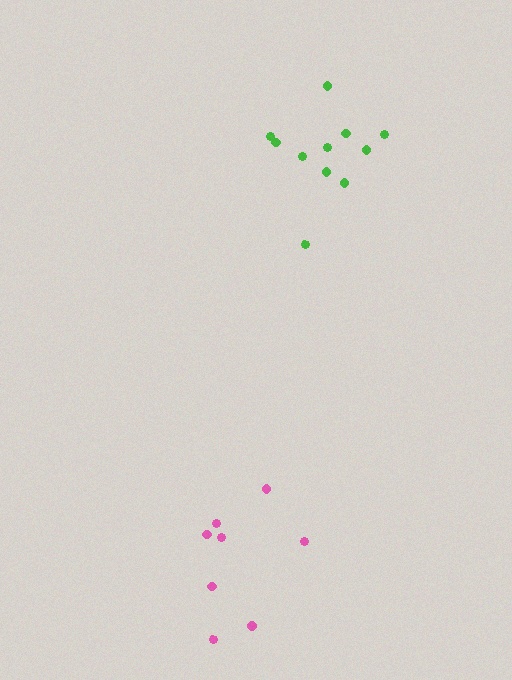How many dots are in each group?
Group 1: 8 dots, Group 2: 11 dots (19 total).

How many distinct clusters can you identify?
There are 2 distinct clusters.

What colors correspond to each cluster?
The clusters are colored: pink, green.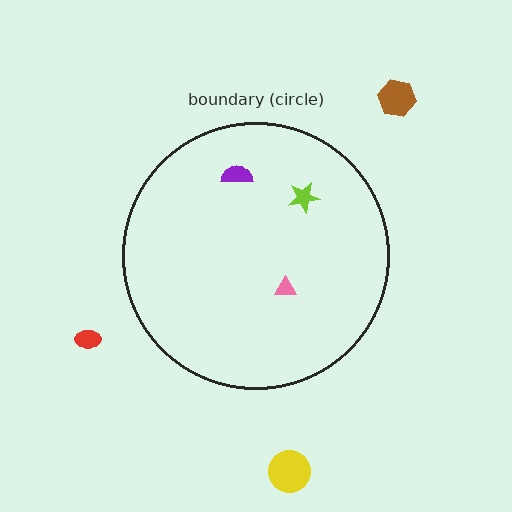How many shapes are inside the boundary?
3 inside, 3 outside.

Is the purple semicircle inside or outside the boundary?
Inside.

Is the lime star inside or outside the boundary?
Inside.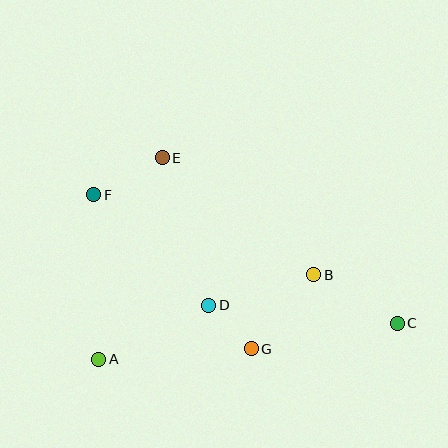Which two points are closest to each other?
Points D and G are closest to each other.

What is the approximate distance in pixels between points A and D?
The distance between A and D is approximately 123 pixels.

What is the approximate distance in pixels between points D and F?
The distance between D and F is approximately 159 pixels.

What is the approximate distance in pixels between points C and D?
The distance between C and D is approximately 189 pixels.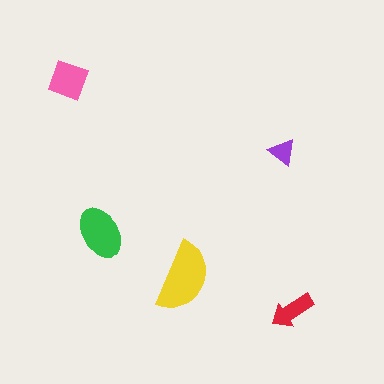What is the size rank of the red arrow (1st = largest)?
4th.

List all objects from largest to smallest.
The yellow semicircle, the green ellipse, the pink diamond, the red arrow, the purple triangle.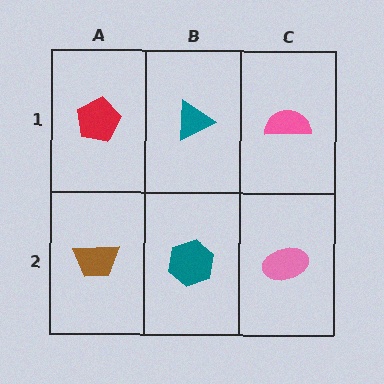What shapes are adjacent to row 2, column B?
A teal triangle (row 1, column B), a brown trapezoid (row 2, column A), a pink ellipse (row 2, column C).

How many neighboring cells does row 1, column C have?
2.